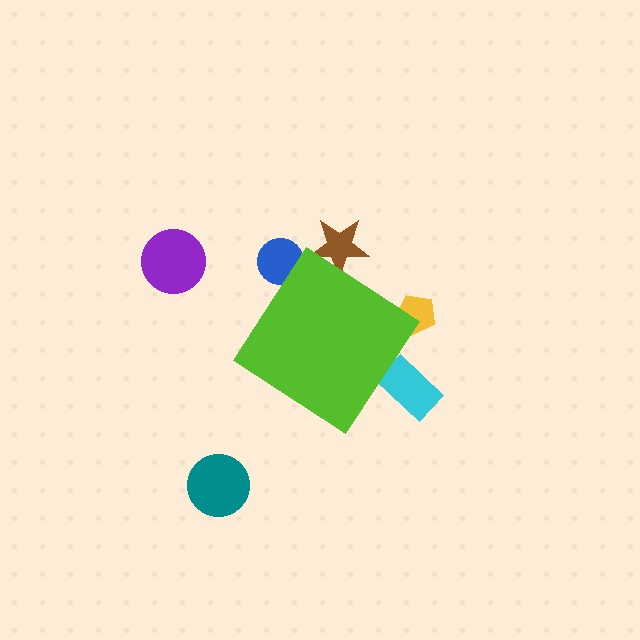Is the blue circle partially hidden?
Yes, the blue circle is partially hidden behind the lime diamond.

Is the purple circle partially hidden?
No, the purple circle is fully visible.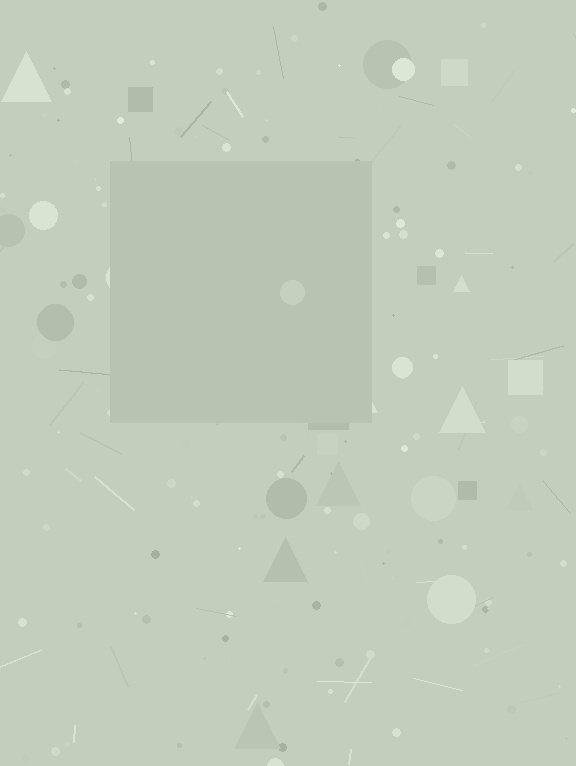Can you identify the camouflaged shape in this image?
The camouflaged shape is a square.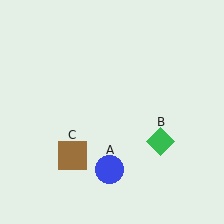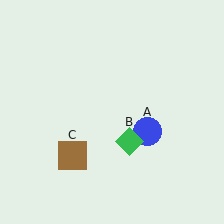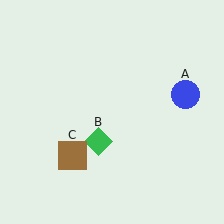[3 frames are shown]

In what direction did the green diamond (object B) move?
The green diamond (object B) moved left.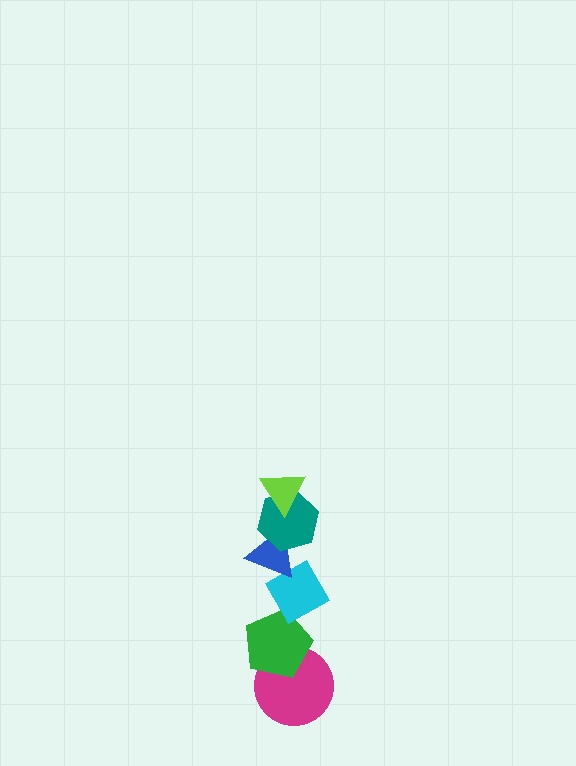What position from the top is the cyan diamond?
The cyan diamond is 4th from the top.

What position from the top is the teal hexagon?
The teal hexagon is 2nd from the top.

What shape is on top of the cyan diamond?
The blue triangle is on top of the cyan diamond.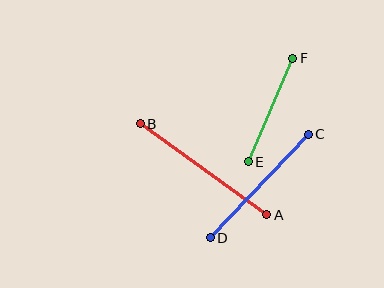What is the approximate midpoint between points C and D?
The midpoint is at approximately (259, 186) pixels.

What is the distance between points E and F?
The distance is approximately 112 pixels.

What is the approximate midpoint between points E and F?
The midpoint is at approximately (271, 110) pixels.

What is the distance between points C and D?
The distance is approximately 143 pixels.